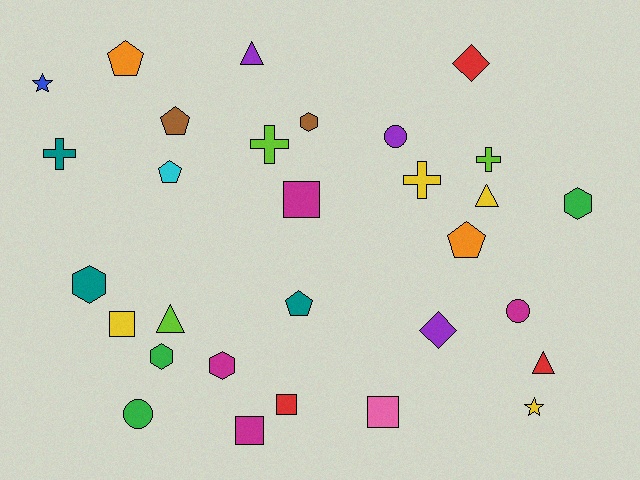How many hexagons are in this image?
There are 5 hexagons.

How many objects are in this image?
There are 30 objects.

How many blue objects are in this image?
There is 1 blue object.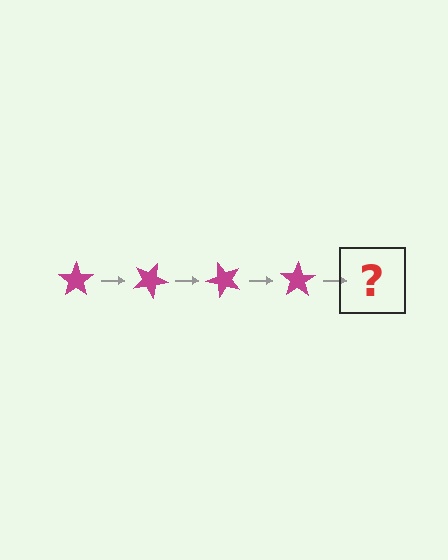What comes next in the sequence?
The next element should be a magenta star rotated 100 degrees.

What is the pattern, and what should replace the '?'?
The pattern is that the star rotates 25 degrees each step. The '?' should be a magenta star rotated 100 degrees.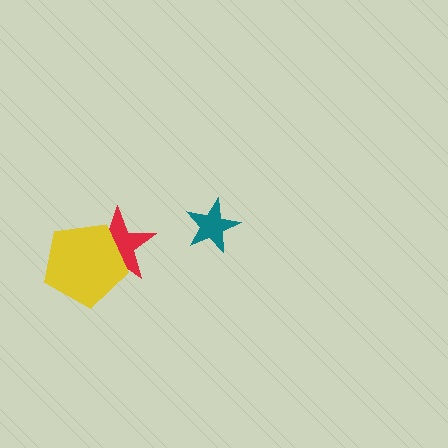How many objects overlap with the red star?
1 object overlaps with the red star.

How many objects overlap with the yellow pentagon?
1 object overlaps with the yellow pentagon.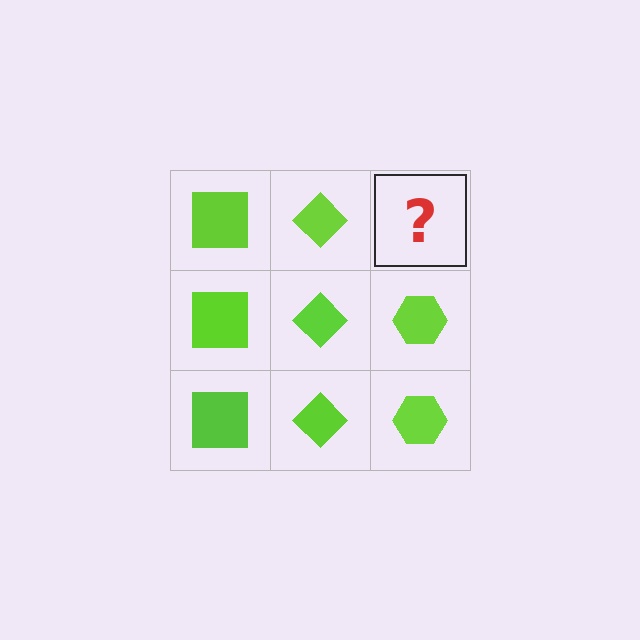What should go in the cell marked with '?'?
The missing cell should contain a lime hexagon.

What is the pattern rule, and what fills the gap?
The rule is that each column has a consistent shape. The gap should be filled with a lime hexagon.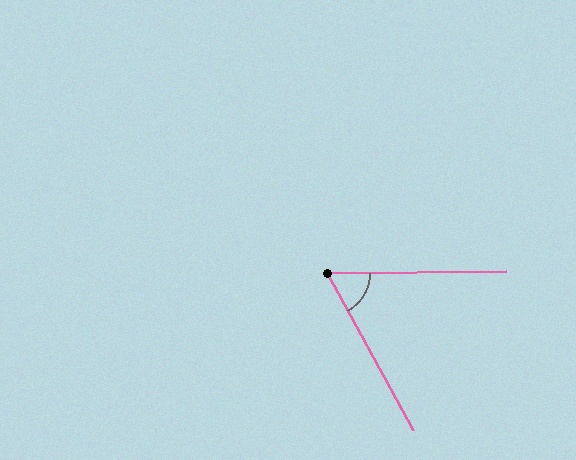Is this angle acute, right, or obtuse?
It is acute.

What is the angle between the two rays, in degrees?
Approximately 62 degrees.